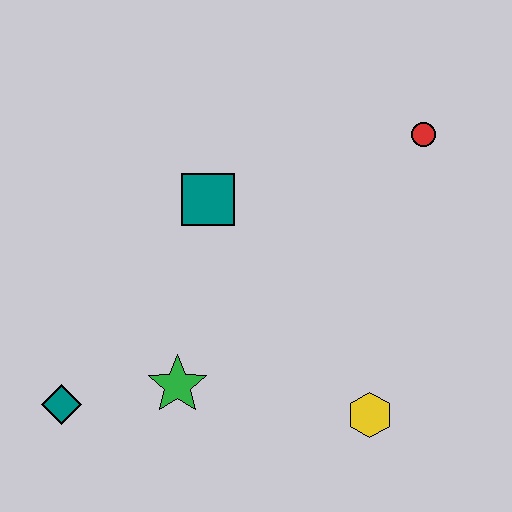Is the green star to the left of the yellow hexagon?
Yes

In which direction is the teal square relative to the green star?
The teal square is above the green star.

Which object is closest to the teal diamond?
The green star is closest to the teal diamond.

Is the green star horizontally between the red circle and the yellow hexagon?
No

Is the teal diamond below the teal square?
Yes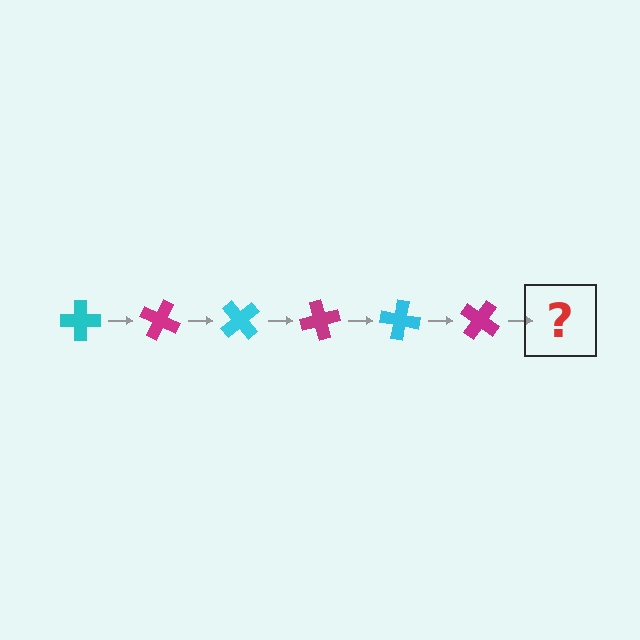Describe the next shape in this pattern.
It should be a cyan cross, rotated 150 degrees from the start.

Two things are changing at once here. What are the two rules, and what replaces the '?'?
The two rules are that it rotates 25 degrees each step and the color cycles through cyan and magenta. The '?' should be a cyan cross, rotated 150 degrees from the start.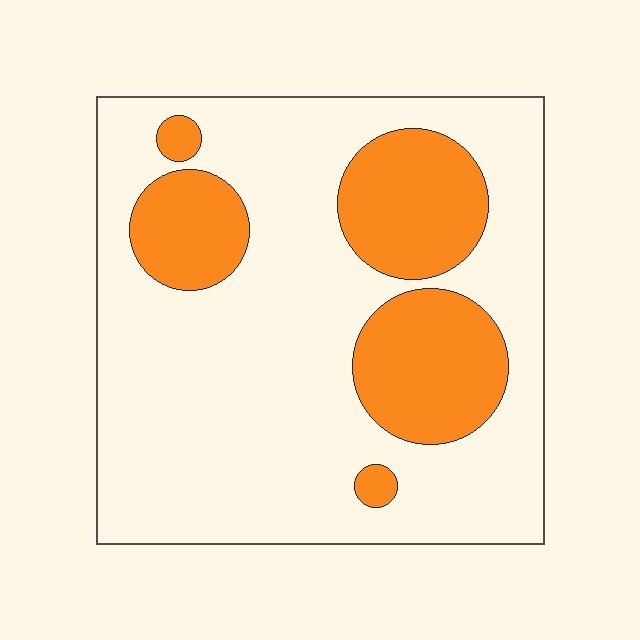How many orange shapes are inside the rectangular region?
5.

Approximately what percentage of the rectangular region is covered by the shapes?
Approximately 25%.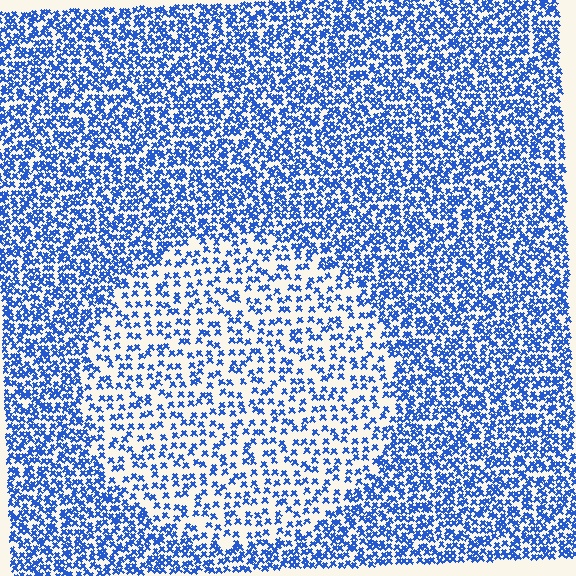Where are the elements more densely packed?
The elements are more densely packed outside the circle boundary.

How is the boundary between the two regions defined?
The boundary is defined by a change in element density (approximately 2.0x ratio). All elements are the same color, size, and shape.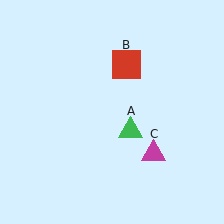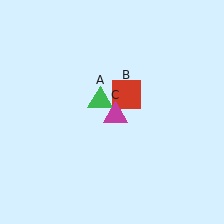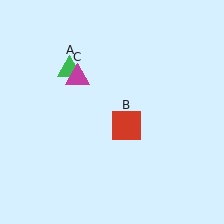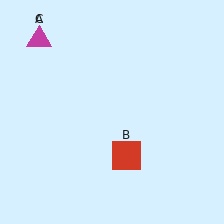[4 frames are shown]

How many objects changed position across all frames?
3 objects changed position: green triangle (object A), red square (object B), magenta triangle (object C).